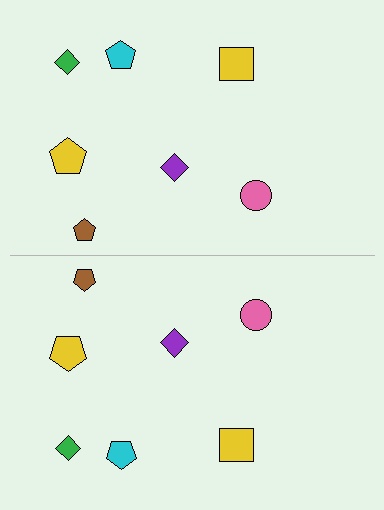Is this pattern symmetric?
Yes, this pattern has bilateral (reflection) symmetry.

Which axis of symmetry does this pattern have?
The pattern has a horizontal axis of symmetry running through the center of the image.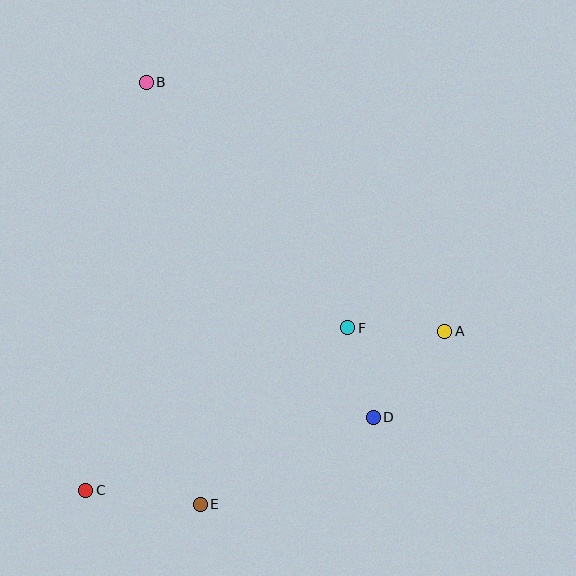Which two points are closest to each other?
Points D and F are closest to each other.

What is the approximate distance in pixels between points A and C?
The distance between A and C is approximately 393 pixels.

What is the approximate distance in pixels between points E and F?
The distance between E and F is approximately 230 pixels.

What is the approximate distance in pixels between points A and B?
The distance between A and B is approximately 389 pixels.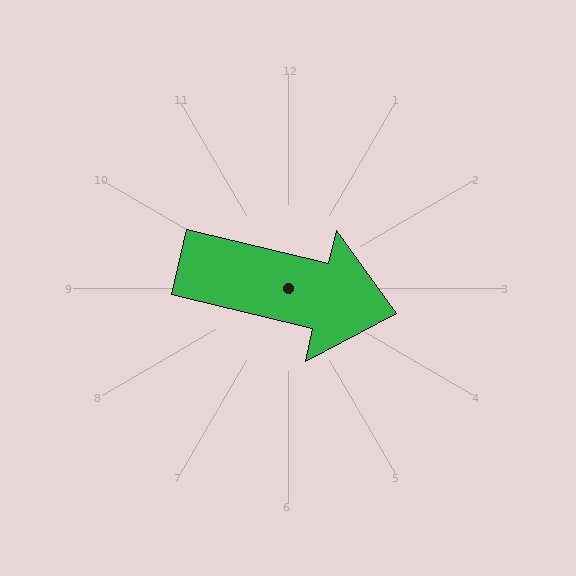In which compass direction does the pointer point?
East.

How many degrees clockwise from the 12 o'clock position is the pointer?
Approximately 103 degrees.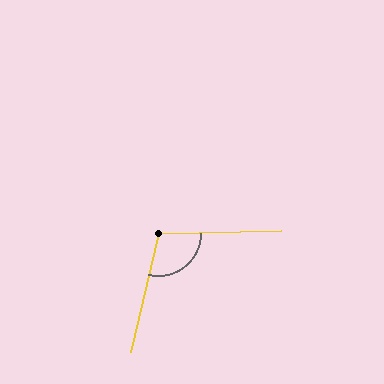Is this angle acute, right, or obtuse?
It is obtuse.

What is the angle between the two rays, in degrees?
Approximately 104 degrees.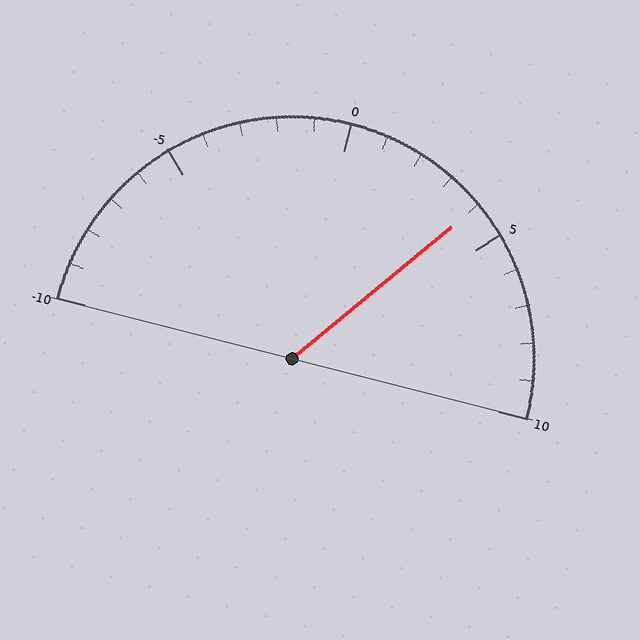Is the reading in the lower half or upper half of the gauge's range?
The reading is in the upper half of the range (-10 to 10).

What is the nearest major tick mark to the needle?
The nearest major tick mark is 5.